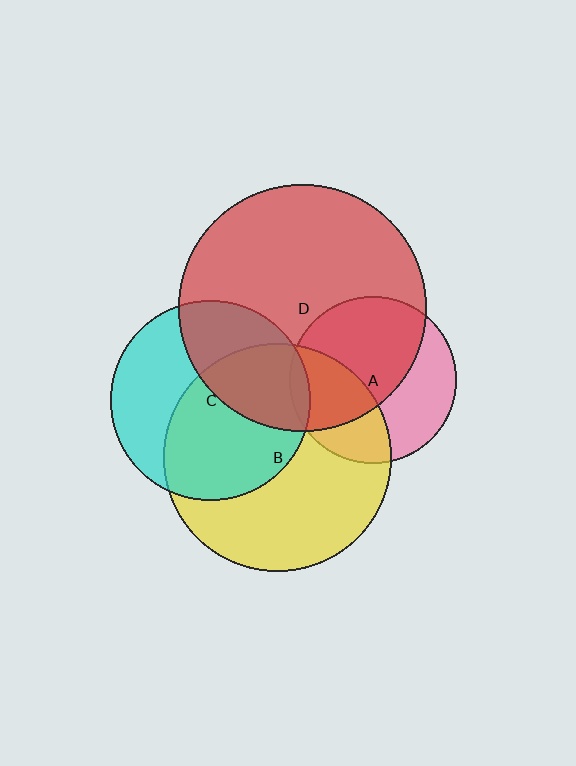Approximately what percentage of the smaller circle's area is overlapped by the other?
Approximately 40%.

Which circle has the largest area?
Circle D (red).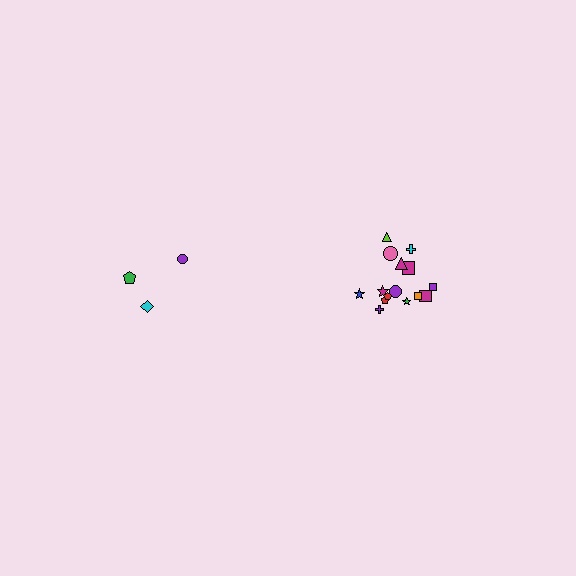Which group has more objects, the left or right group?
The right group.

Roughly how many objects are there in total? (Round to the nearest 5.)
Roughly 20 objects in total.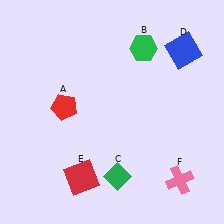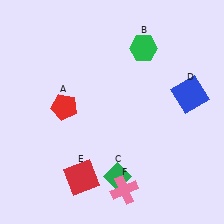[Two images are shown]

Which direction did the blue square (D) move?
The blue square (D) moved down.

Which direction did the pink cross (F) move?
The pink cross (F) moved left.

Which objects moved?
The objects that moved are: the blue square (D), the pink cross (F).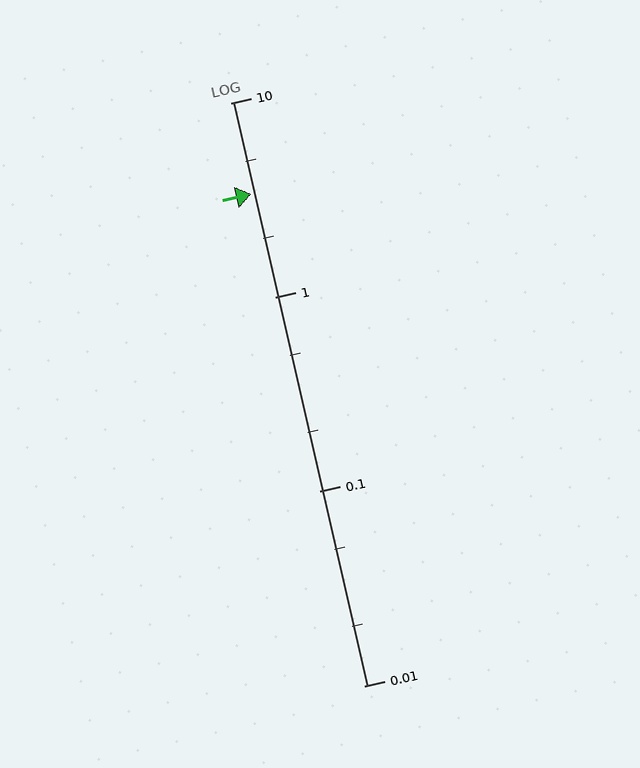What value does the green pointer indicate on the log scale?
The pointer indicates approximately 3.4.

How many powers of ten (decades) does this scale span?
The scale spans 3 decades, from 0.01 to 10.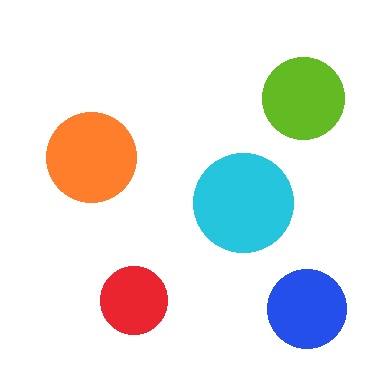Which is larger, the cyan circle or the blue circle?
The cyan one.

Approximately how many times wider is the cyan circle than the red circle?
About 1.5 times wider.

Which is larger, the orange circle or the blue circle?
The orange one.